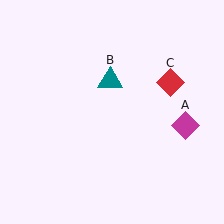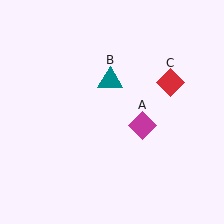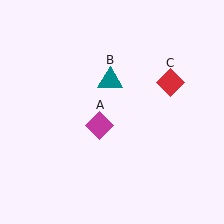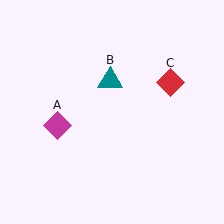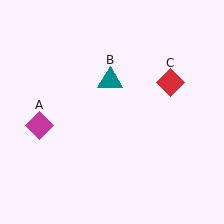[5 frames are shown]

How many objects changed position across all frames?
1 object changed position: magenta diamond (object A).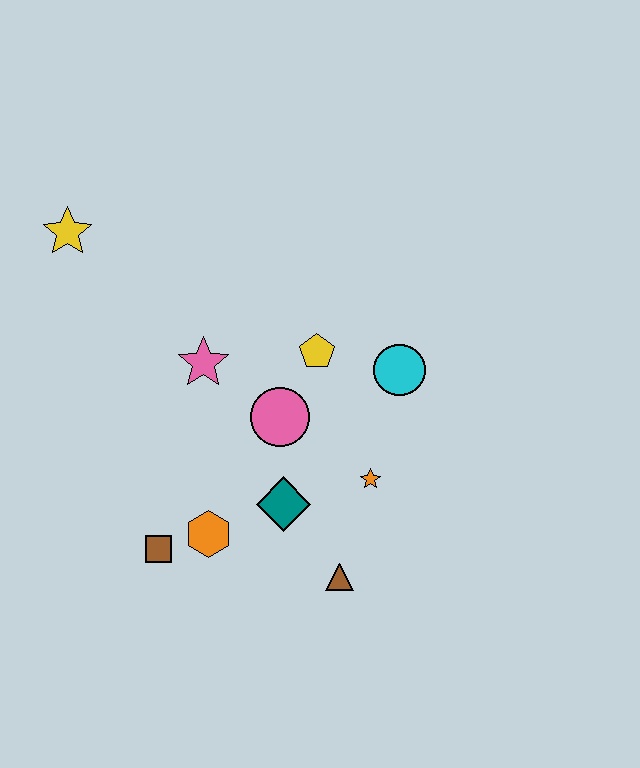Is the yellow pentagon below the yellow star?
Yes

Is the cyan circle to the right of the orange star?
Yes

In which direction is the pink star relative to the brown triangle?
The pink star is above the brown triangle.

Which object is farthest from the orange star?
The yellow star is farthest from the orange star.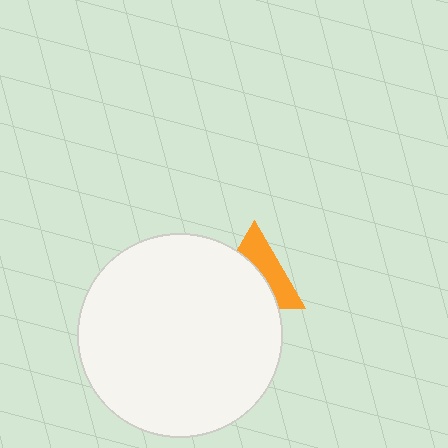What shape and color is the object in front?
The object in front is a white circle.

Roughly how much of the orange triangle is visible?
A small part of it is visible (roughly 44%).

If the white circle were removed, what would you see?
You would see the complete orange triangle.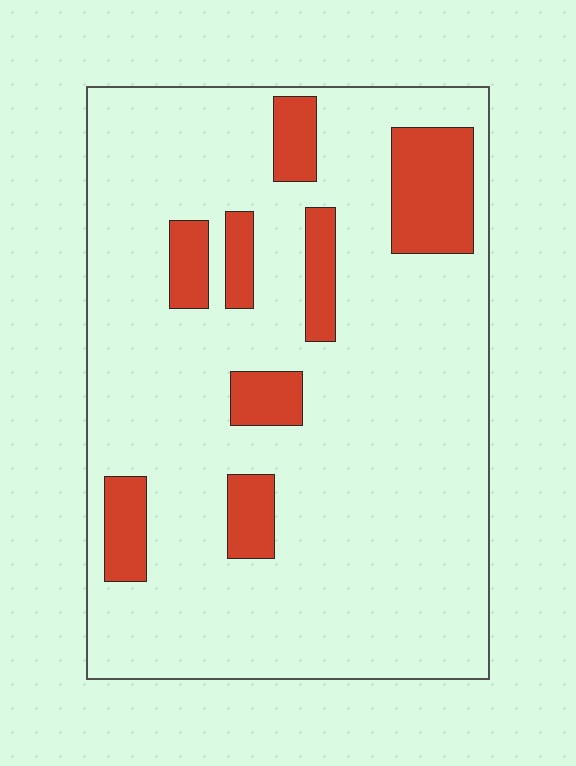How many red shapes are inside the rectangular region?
8.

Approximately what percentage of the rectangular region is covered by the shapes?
Approximately 15%.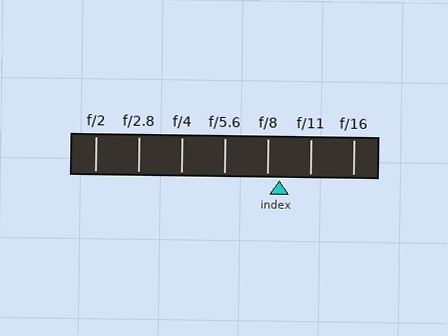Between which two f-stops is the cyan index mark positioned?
The index mark is between f/8 and f/11.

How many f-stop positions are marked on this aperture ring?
There are 7 f-stop positions marked.